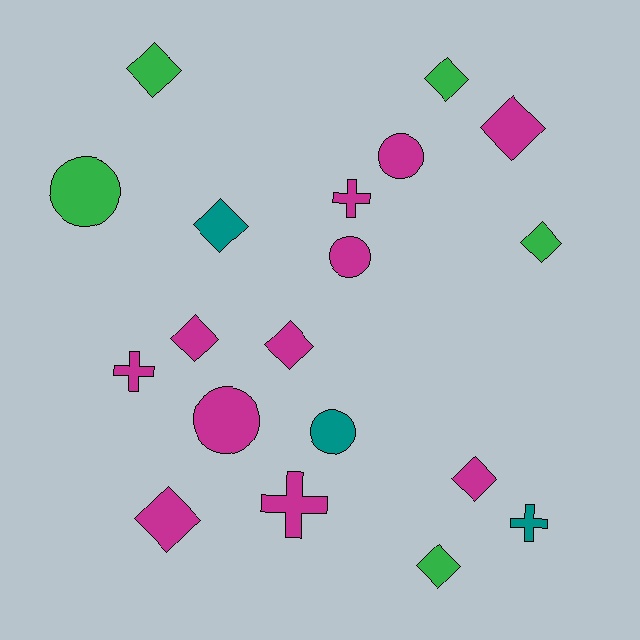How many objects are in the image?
There are 19 objects.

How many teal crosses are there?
There is 1 teal cross.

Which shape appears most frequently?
Diamond, with 10 objects.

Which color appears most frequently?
Magenta, with 11 objects.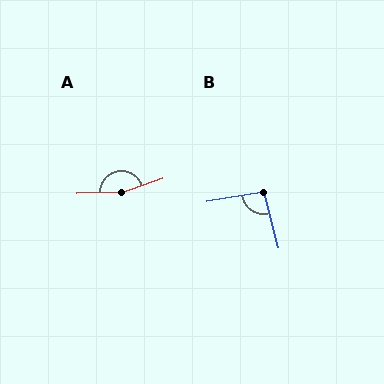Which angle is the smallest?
B, at approximately 95 degrees.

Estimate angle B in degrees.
Approximately 95 degrees.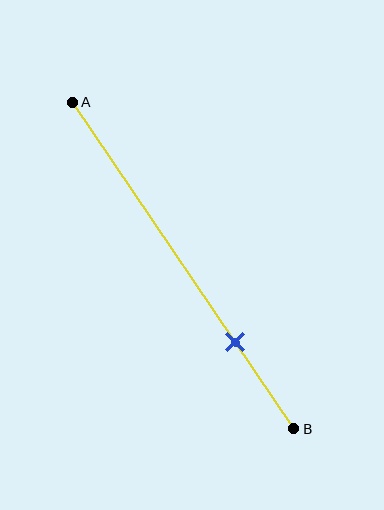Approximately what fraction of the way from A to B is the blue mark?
The blue mark is approximately 75% of the way from A to B.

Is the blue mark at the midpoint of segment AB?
No, the mark is at about 75% from A, not at the 50% midpoint.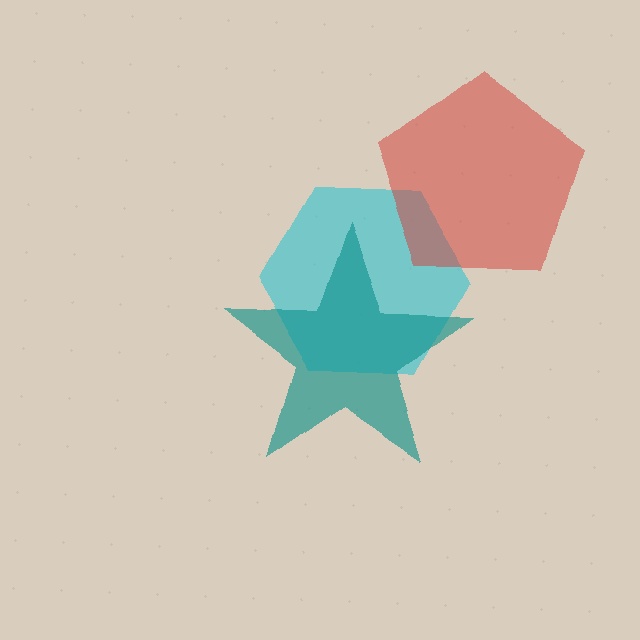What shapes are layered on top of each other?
The layered shapes are: a cyan hexagon, a red pentagon, a teal star.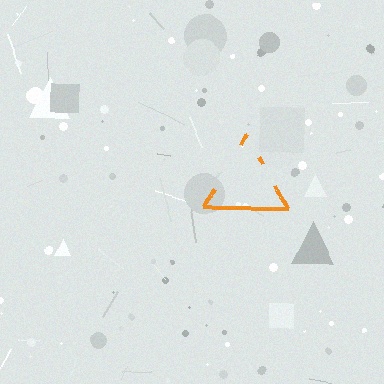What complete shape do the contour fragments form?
The contour fragments form a triangle.